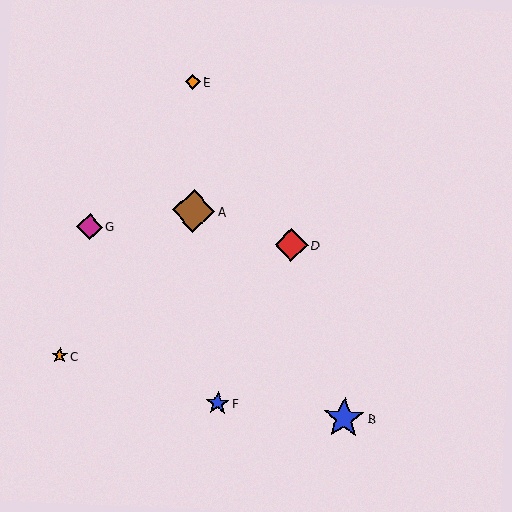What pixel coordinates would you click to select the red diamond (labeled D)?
Click at (291, 245) to select the red diamond D.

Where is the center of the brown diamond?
The center of the brown diamond is at (194, 211).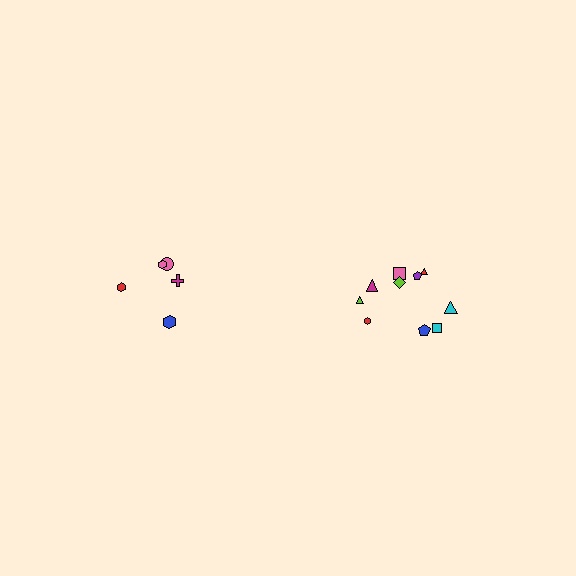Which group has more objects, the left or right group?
The right group.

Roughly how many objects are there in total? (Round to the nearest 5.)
Roughly 15 objects in total.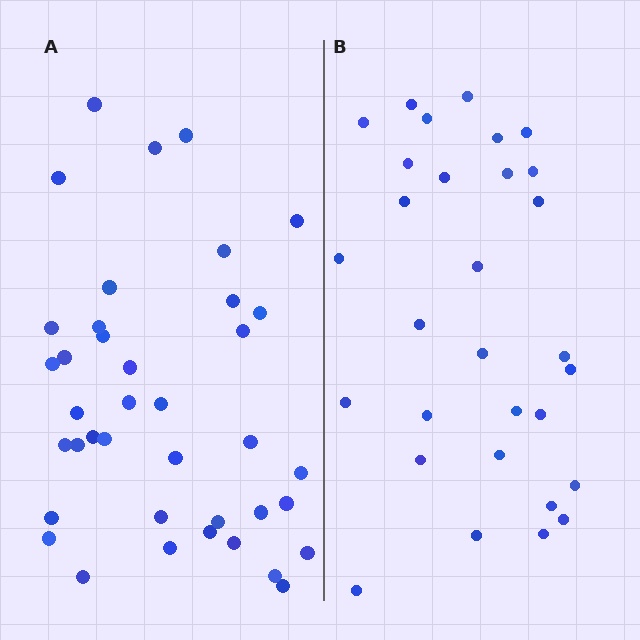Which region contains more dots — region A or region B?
Region A (the left region) has more dots.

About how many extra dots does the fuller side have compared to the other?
Region A has roughly 8 or so more dots than region B.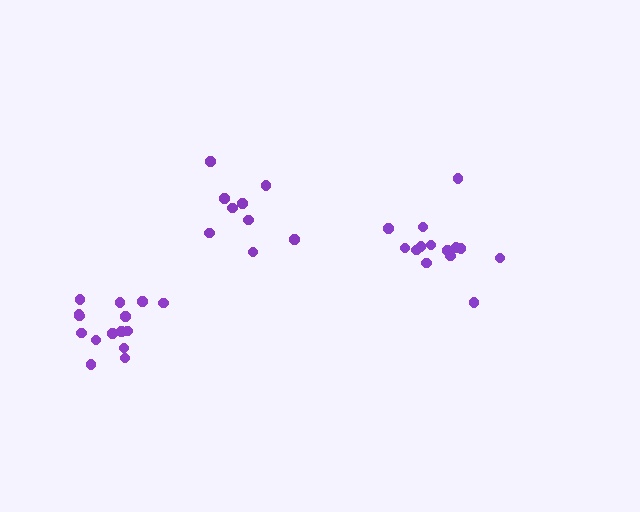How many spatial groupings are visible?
There are 3 spatial groupings.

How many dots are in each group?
Group 1: 14 dots, Group 2: 9 dots, Group 3: 15 dots (38 total).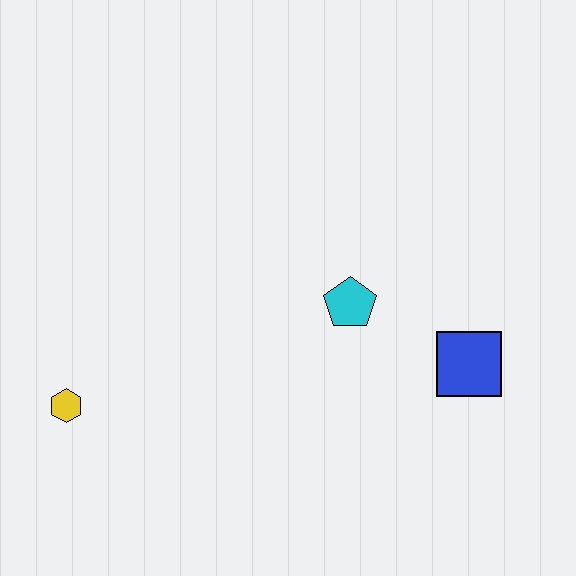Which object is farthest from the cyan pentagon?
The yellow hexagon is farthest from the cyan pentagon.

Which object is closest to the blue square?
The cyan pentagon is closest to the blue square.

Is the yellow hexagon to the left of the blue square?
Yes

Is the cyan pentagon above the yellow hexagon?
Yes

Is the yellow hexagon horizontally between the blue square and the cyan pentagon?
No